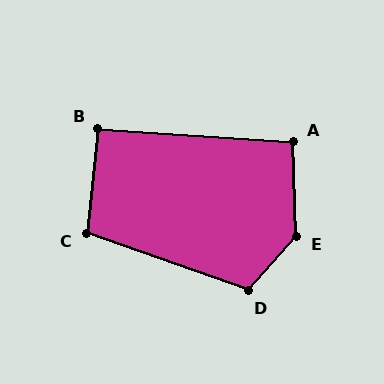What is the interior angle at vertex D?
Approximately 112 degrees (obtuse).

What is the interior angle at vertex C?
Approximately 103 degrees (obtuse).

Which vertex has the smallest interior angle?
B, at approximately 93 degrees.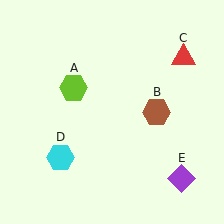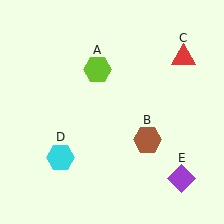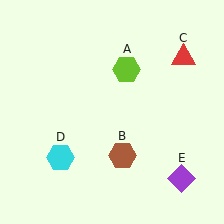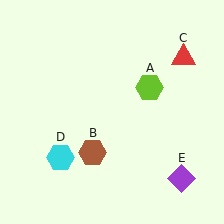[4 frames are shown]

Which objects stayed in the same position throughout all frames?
Red triangle (object C) and cyan hexagon (object D) and purple diamond (object E) remained stationary.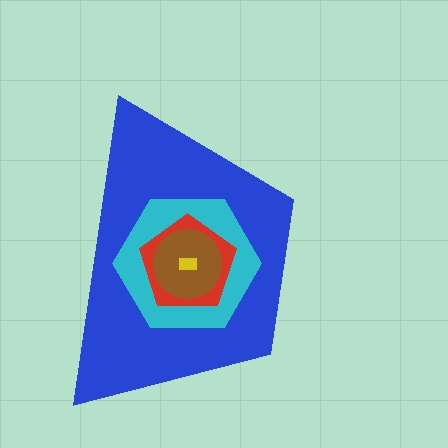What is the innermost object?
The yellow rectangle.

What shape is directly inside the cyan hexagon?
The red pentagon.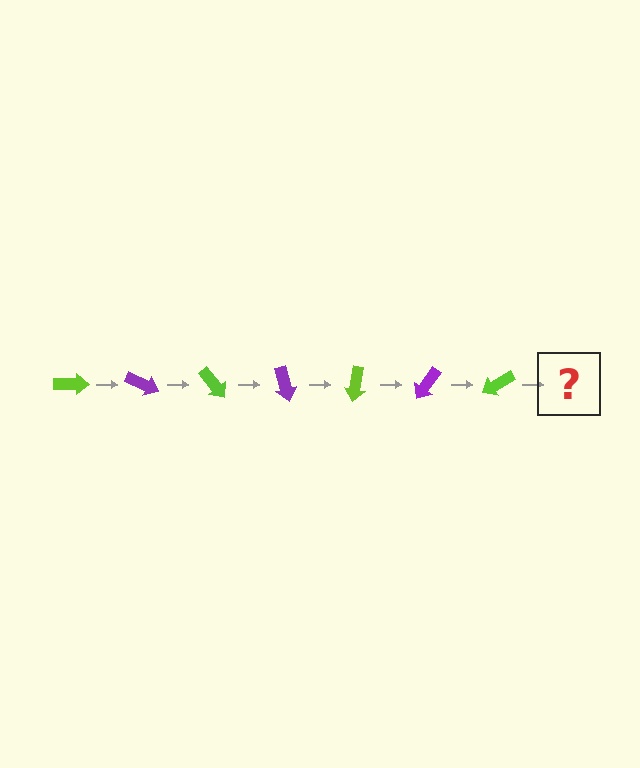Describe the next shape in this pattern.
It should be a purple arrow, rotated 175 degrees from the start.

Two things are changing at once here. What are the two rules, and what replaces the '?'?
The two rules are that it rotates 25 degrees each step and the color cycles through lime and purple. The '?' should be a purple arrow, rotated 175 degrees from the start.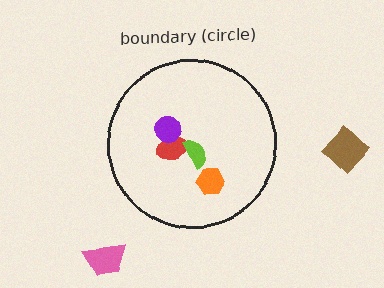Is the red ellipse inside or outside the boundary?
Inside.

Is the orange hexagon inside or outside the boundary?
Inside.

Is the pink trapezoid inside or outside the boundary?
Outside.